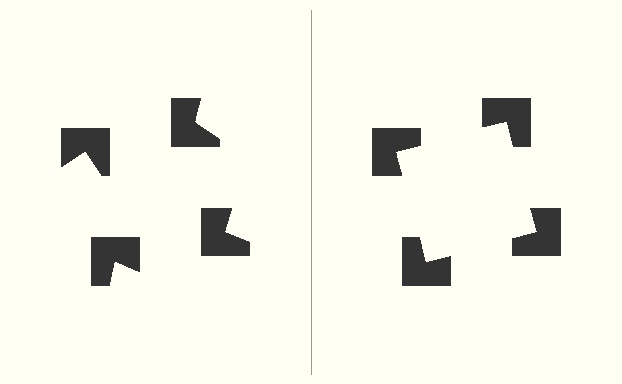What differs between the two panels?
The notched squares are positioned identically on both sides; only the wedge orientations differ. On the right they align to a square; on the left they are misaligned.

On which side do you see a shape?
An illusory square appears on the right side. On the left side the wedge cuts are rotated, so no coherent shape forms.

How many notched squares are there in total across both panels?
8 — 4 on each side.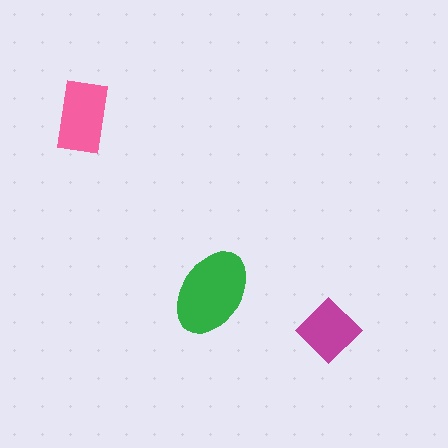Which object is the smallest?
The magenta diamond.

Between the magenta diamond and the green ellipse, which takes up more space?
The green ellipse.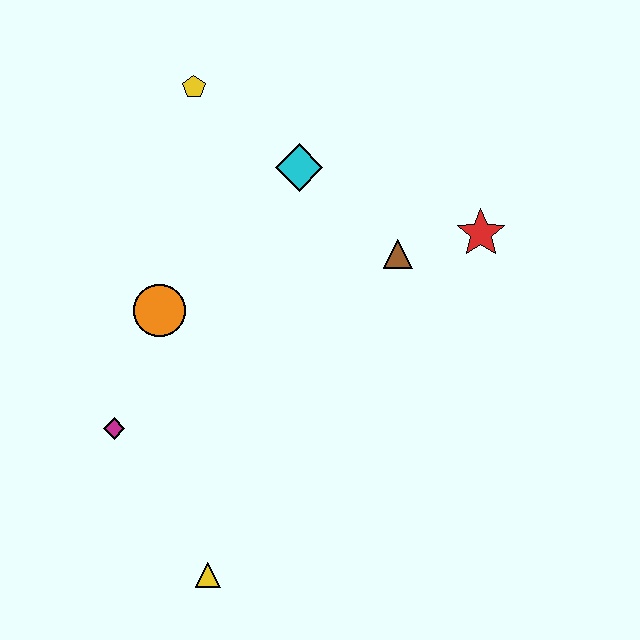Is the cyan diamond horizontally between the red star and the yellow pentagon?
Yes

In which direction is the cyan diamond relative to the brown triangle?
The cyan diamond is to the left of the brown triangle.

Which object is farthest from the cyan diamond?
The yellow triangle is farthest from the cyan diamond.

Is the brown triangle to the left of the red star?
Yes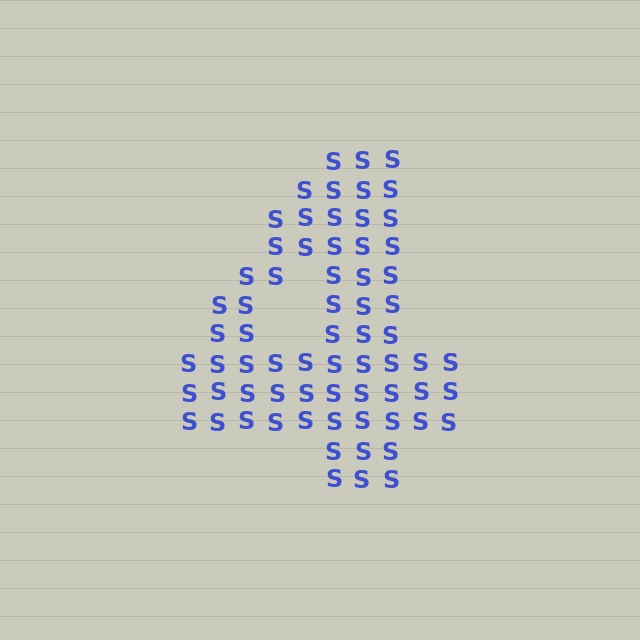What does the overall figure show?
The overall figure shows the digit 4.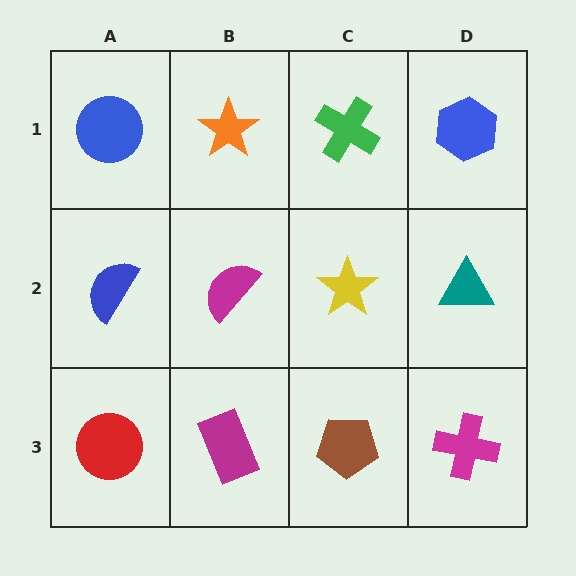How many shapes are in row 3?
4 shapes.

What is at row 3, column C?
A brown pentagon.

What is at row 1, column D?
A blue hexagon.